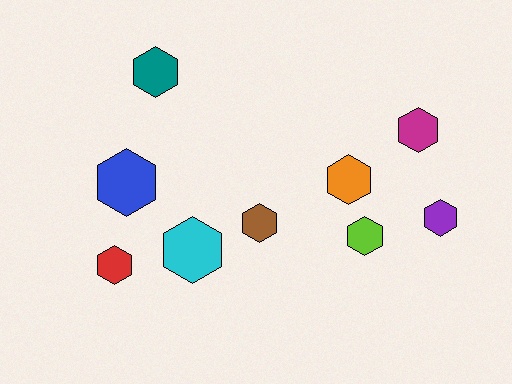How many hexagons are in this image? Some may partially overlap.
There are 9 hexagons.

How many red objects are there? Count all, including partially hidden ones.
There is 1 red object.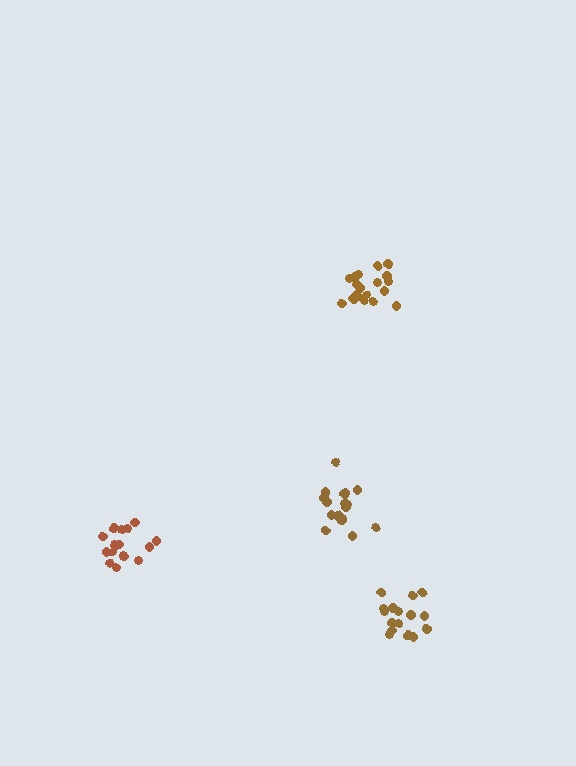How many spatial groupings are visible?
There are 4 spatial groupings.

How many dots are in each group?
Group 1: 19 dots, Group 2: 20 dots, Group 3: 18 dots, Group 4: 16 dots (73 total).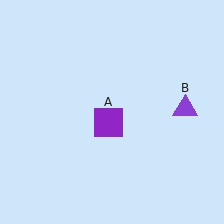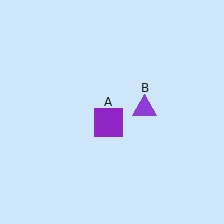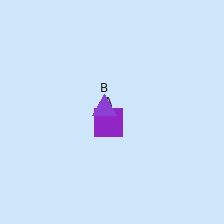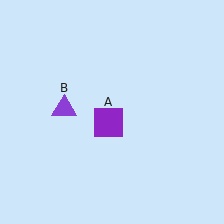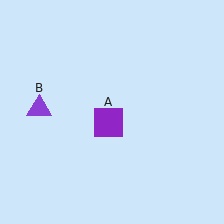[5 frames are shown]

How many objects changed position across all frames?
1 object changed position: purple triangle (object B).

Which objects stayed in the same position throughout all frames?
Purple square (object A) remained stationary.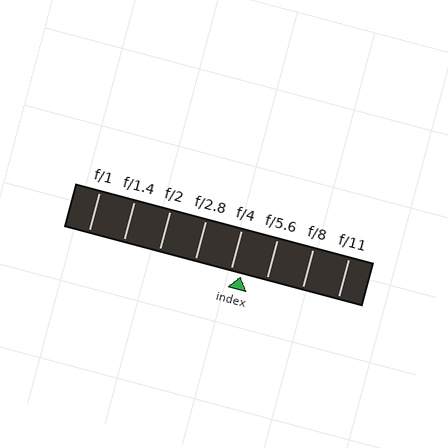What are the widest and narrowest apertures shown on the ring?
The widest aperture shown is f/1 and the narrowest is f/11.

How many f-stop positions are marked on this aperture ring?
There are 8 f-stop positions marked.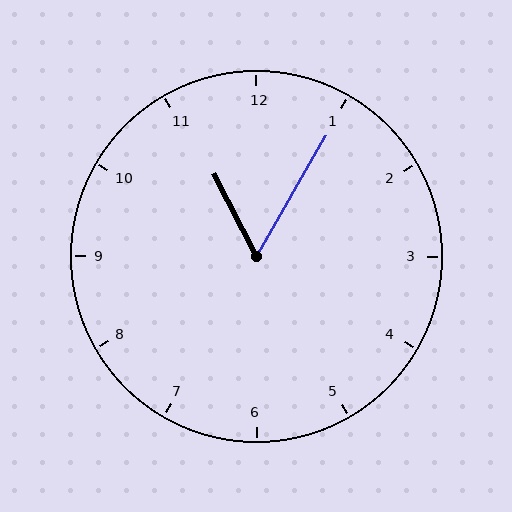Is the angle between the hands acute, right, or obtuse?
It is acute.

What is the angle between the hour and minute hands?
Approximately 58 degrees.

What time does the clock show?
11:05.